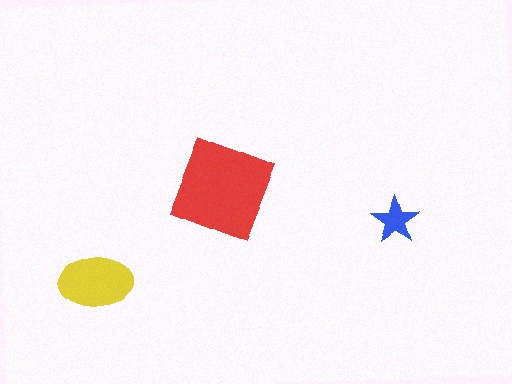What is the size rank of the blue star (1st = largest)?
3rd.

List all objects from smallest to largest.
The blue star, the yellow ellipse, the red diamond.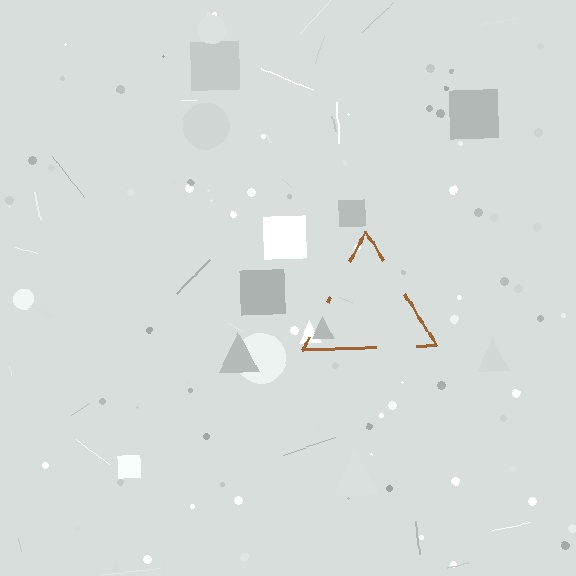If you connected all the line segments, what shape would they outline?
They would outline a triangle.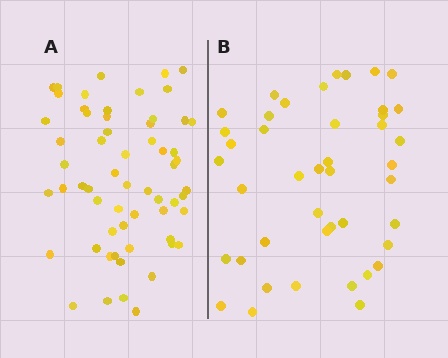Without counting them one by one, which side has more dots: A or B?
Region A (the left region) has more dots.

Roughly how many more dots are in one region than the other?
Region A has approximately 15 more dots than region B.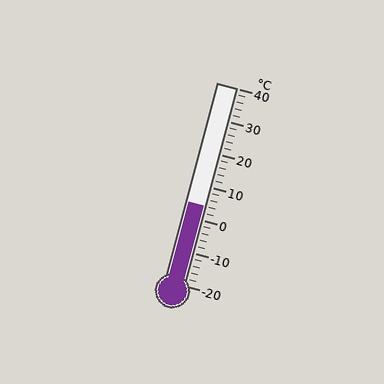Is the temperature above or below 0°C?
The temperature is above 0°C.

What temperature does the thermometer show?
The thermometer shows approximately 4°C.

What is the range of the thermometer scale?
The thermometer scale ranges from -20°C to 40°C.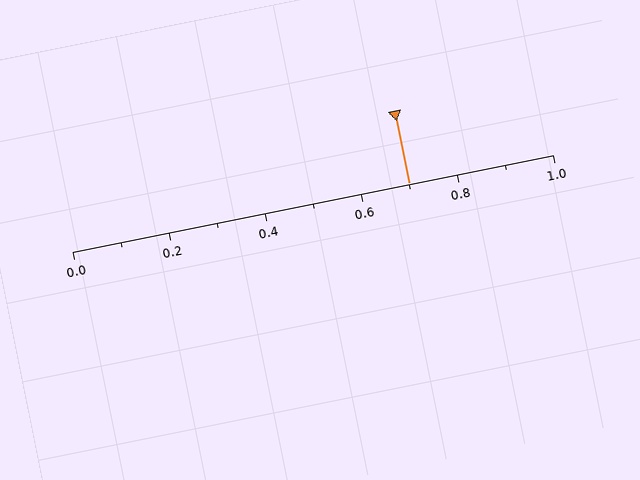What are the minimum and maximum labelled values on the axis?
The axis runs from 0.0 to 1.0.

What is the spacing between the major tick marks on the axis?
The major ticks are spaced 0.2 apart.